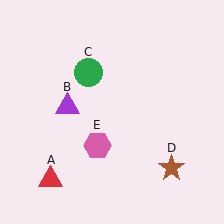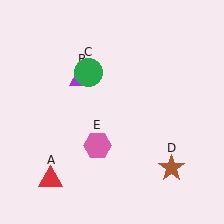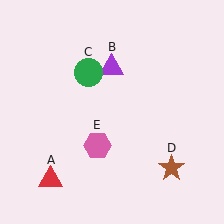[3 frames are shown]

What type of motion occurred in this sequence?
The purple triangle (object B) rotated clockwise around the center of the scene.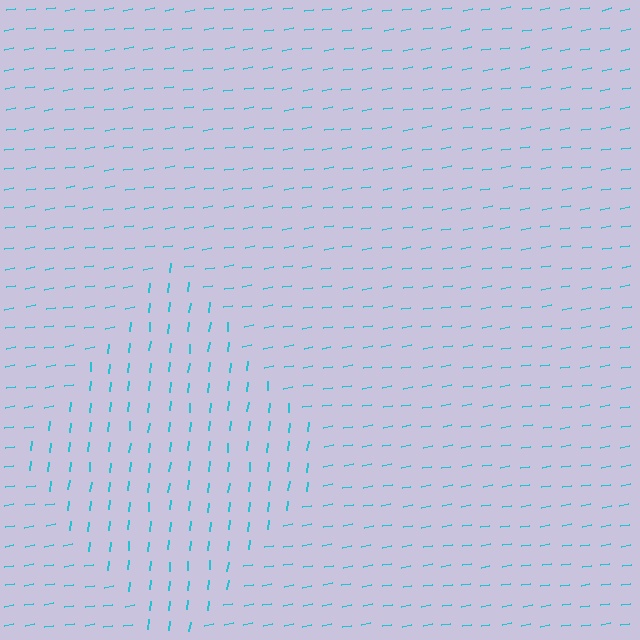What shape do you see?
I see a diamond.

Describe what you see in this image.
The image is filled with small cyan line segments. A diamond region in the image has lines oriented differently from the surrounding lines, creating a visible texture boundary.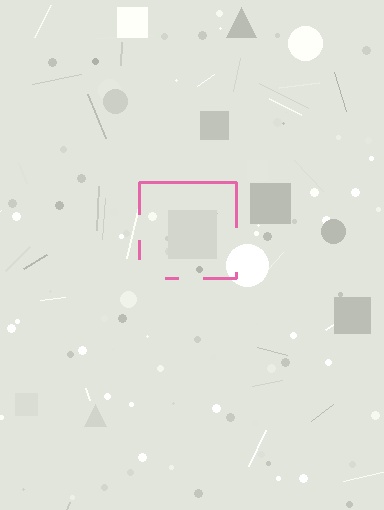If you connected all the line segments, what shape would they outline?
They would outline a square.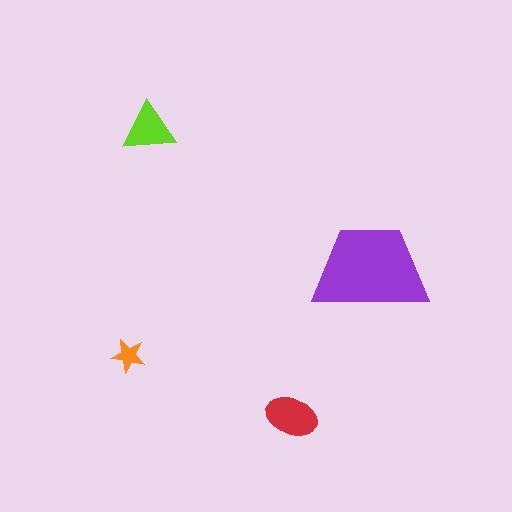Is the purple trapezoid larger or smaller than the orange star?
Larger.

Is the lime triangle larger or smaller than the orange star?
Larger.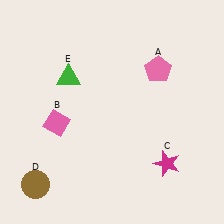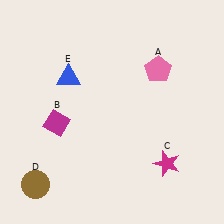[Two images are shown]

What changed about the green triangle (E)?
In Image 1, E is green. In Image 2, it changed to blue.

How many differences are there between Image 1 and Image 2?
There are 2 differences between the two images.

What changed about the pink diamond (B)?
In Image 1, B is pink. In Image 2, it changed to magenta.